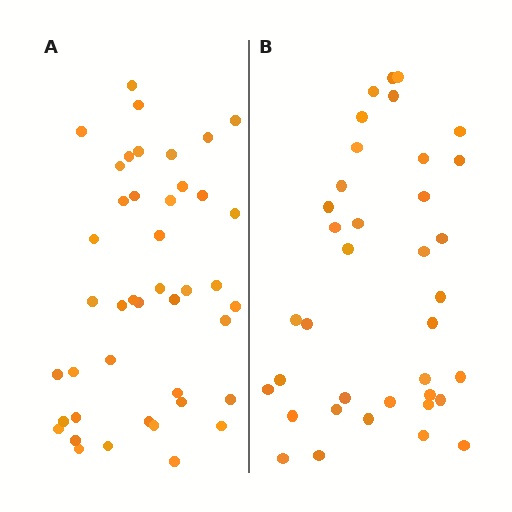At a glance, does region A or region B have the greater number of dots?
Region A (the left region) has more dots.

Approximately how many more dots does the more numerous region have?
Region A has about 6 more dots than region B.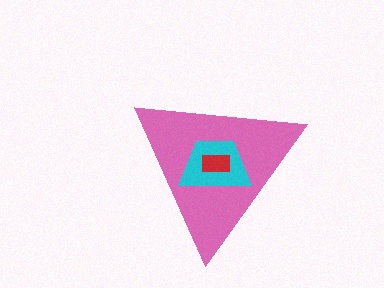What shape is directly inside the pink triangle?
The cyan trapezoid.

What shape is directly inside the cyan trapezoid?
The red rectangle.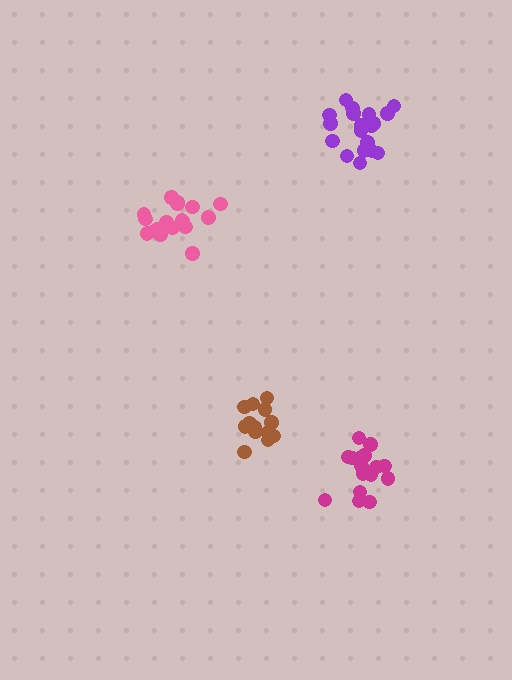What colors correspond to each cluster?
The clusters are colored: purple, magenta, brown, pink.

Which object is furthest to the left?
The pink cluster is leftmost.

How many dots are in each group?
Group 1: 19 dots, Group 2: 16 dots, Group 3: 14 dots, Group 4: 18 dots (67 total).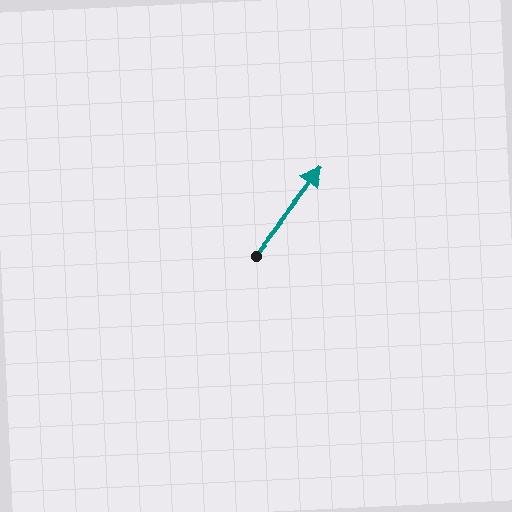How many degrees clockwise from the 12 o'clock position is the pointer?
Approximately 38 degrees.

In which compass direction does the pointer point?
Northeast.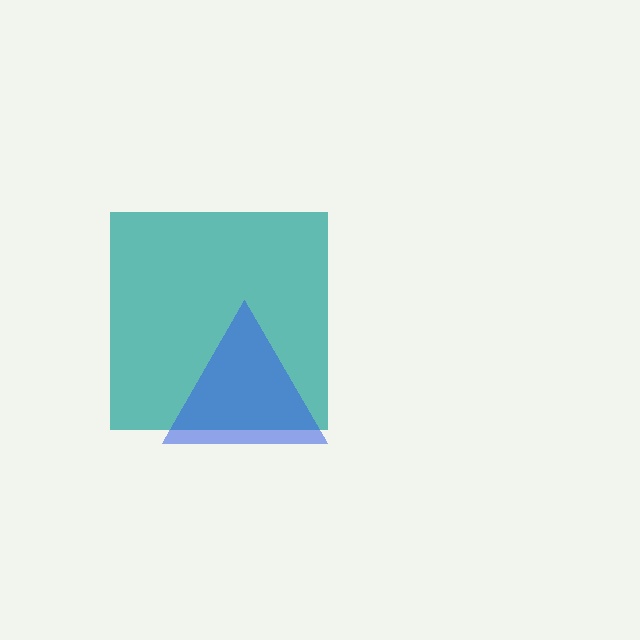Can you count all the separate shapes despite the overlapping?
Yes, there are 2 separate shapes.